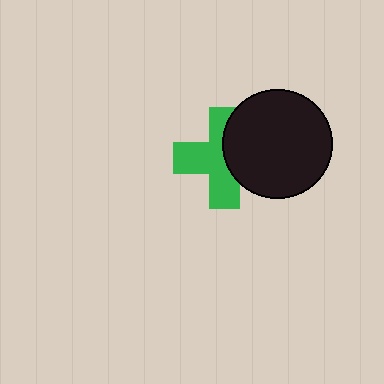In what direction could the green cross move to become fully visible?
The green cross could move left. That would shift it out from behind the black circle entirely.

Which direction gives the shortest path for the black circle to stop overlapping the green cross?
Moving right gives the shortest separation.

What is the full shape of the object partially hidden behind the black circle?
The partially hidden object is a green cross.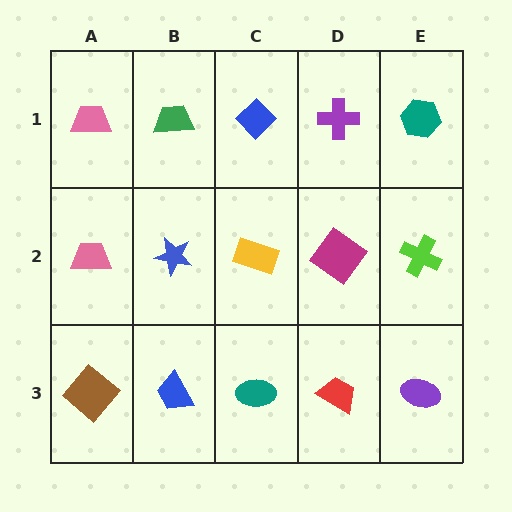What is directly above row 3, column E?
A lime cross.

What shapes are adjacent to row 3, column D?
A magenta diamond (row 2, column D), a teal ellipse (row 3, column C), a purple ellipse (row 3, column E).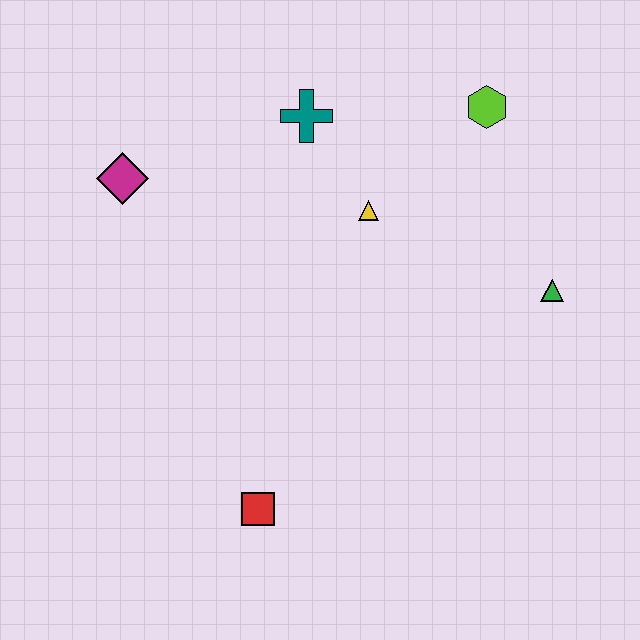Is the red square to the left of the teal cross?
Yes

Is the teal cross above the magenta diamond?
Yes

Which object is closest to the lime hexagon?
The yellow triangle is closest to the lime hexagon.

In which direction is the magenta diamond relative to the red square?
The magenta diamond is above the red square.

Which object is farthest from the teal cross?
The red square is farthest from the teal cross.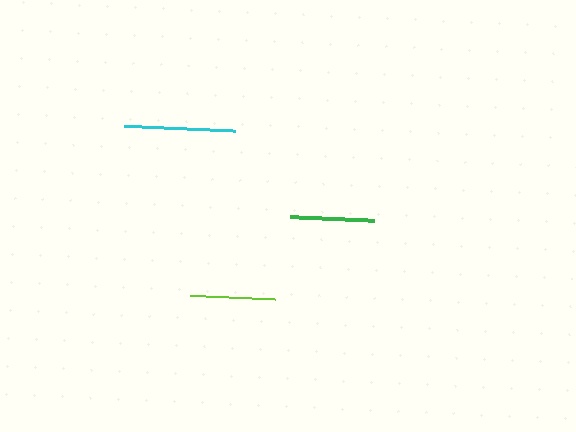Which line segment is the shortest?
The lime line is the shortest at approximately 84 pixels.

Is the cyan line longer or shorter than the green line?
The cyan line is longer than the green line.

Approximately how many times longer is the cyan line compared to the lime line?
The cyan line is approximately 1.3 times the length of the lime line.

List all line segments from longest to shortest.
From longest to shortest: cyan, green, lime.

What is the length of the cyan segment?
The cyan segment is approximately 110 pixels long.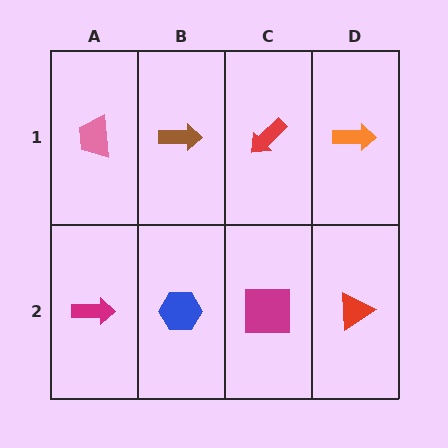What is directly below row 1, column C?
A magenta square.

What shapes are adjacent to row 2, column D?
An orange arrow (row 1, column D), a magenta square (row 2, column C).